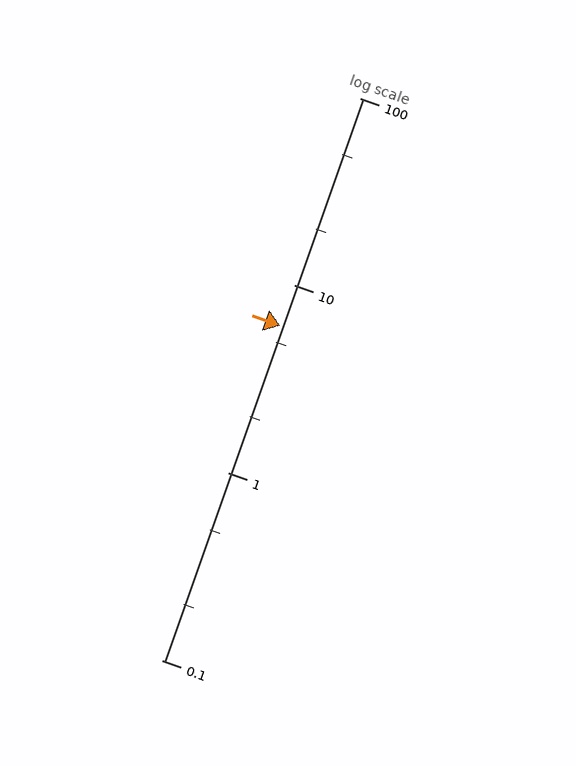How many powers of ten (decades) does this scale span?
The scale spans 3 decades, from 0.1 to 100.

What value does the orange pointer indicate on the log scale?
The pointer indicates approximately 6.1.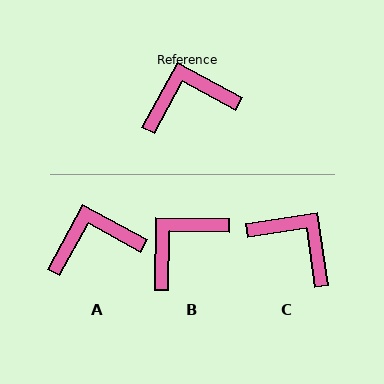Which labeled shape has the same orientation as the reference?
A.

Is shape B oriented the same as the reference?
No, it is off by about 28 degrees.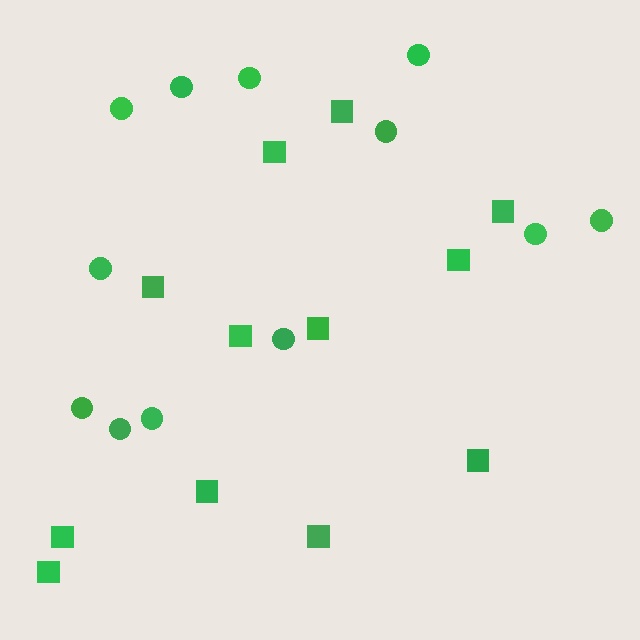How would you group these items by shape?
There are 2 groups: one group of squares (12) and one group of circles (12).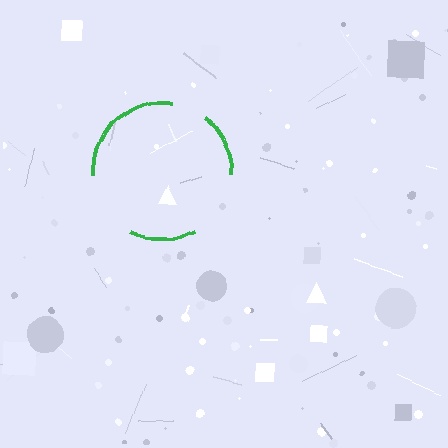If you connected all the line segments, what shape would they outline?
They would outline a circle.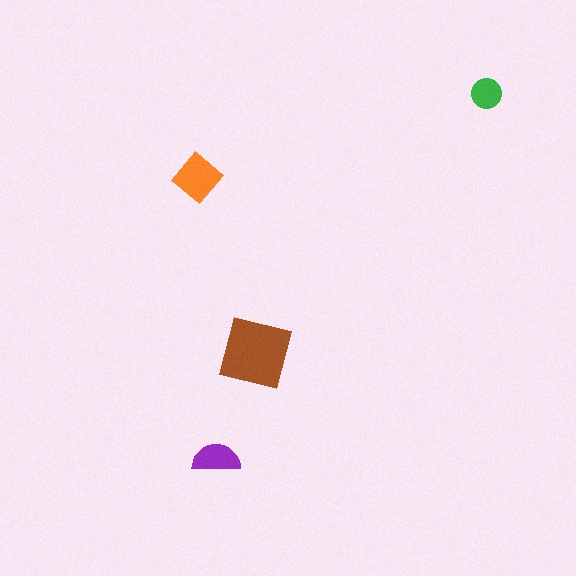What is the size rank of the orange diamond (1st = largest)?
2nd.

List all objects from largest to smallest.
The brown square, the orange diamond, the purple semicircle, the green circle.